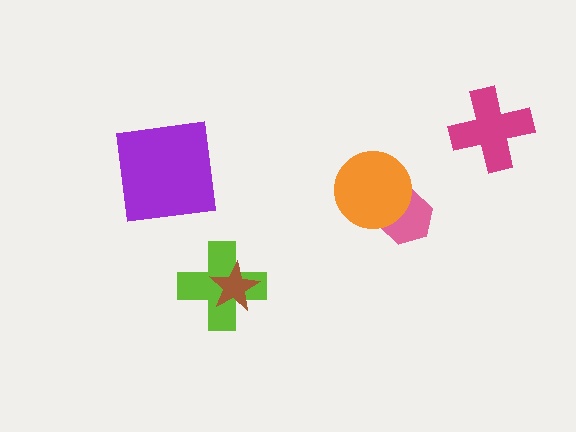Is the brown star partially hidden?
No, no other shape covers it.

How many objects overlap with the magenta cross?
0 objects overlap with the magenta cross.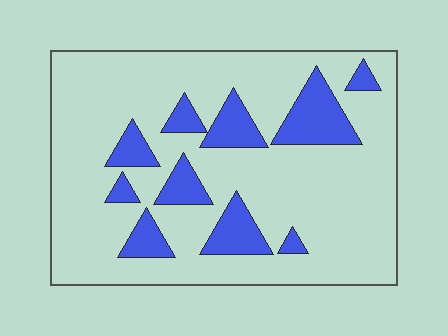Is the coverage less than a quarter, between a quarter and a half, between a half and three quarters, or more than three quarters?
Less than a quarter.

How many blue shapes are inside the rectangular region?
10.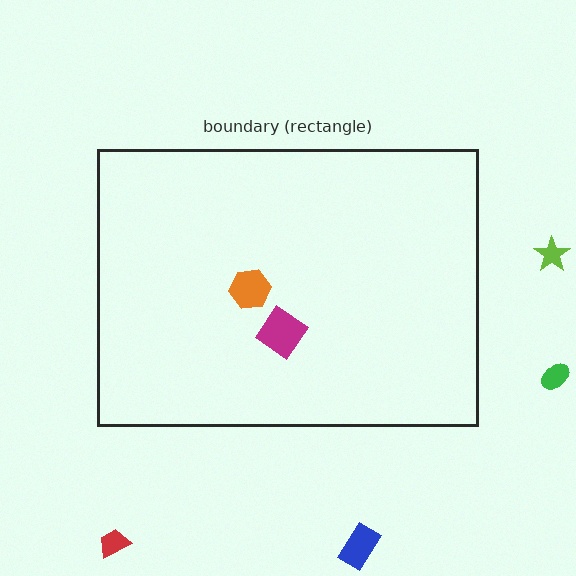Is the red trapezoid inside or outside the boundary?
Outside.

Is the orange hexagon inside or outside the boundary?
Inside.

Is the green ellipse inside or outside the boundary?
Outside.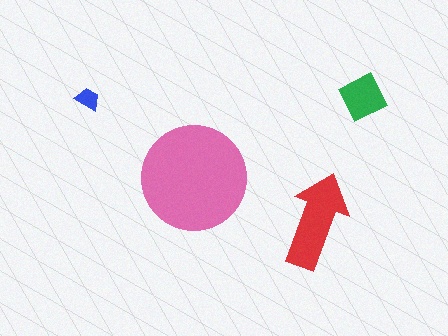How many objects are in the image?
There are 4 objects in the image.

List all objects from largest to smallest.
The pink circle, the red arrow, the green diamond, the blue trapezoid.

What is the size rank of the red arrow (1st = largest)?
2nd.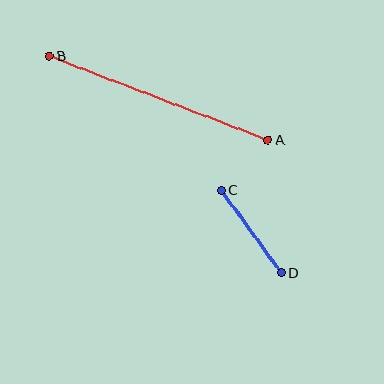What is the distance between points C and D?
The distance is approximately 102 pixels.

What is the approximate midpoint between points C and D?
The midpoint is at approximately (251, 232) pixels.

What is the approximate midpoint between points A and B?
The midpoint is at approximately (159, 98) pixels.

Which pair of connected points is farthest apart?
Points A and B are farthest apart.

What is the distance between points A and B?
The distance is approximately 234 pixels.